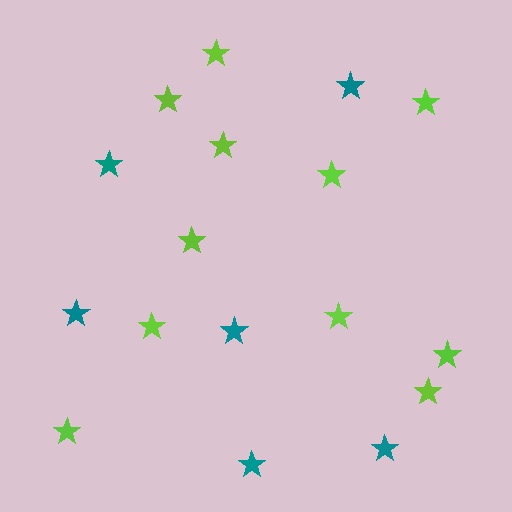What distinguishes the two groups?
There are 2 groups: one group of lime stars (11) and one group of teal stars (6).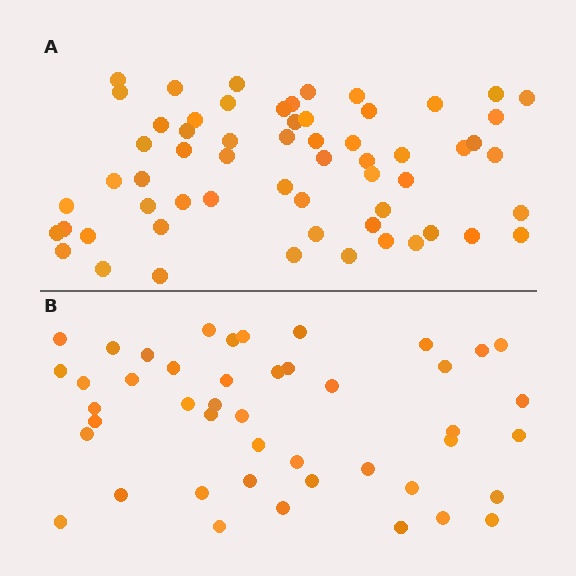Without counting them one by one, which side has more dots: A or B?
Region A (the top region) has more dots.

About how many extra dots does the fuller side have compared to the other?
Region A has approximately 15 more dots than region B.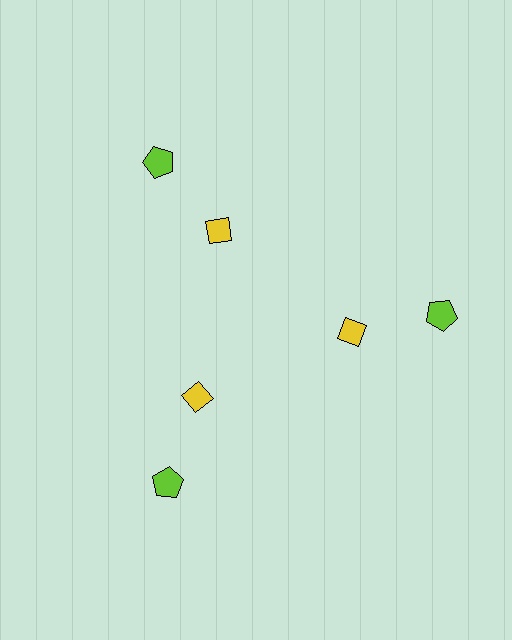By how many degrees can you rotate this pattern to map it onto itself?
The pattern maps onto itself every 120 degrees of rotation.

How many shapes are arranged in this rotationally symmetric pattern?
There are 6 shapes, arranged in 3 groups of 2.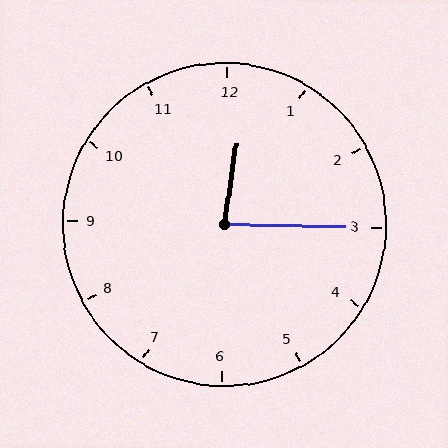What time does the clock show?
12:15.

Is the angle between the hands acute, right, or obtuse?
It is acute.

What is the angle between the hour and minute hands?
Approximately 82 degrees.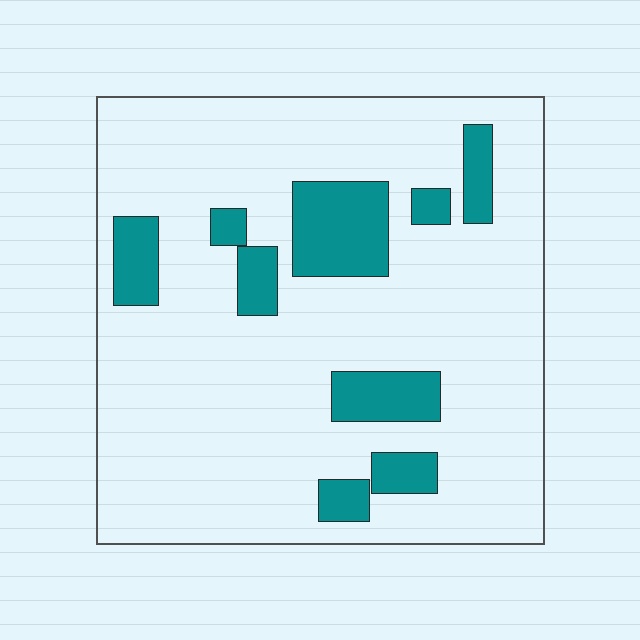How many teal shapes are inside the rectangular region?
9.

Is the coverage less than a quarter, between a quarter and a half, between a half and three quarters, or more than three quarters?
Less than a quarter.